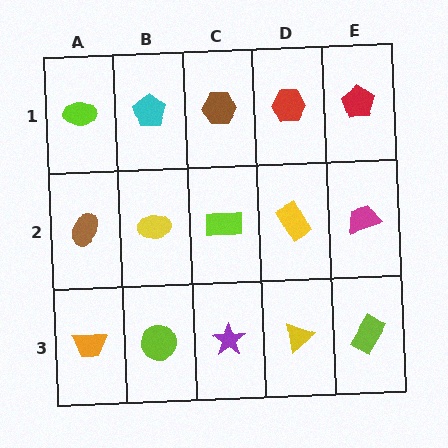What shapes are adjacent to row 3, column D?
A yellow rectangle (row 2, column D), a purple star (row 3, column C), a lime rectangle (row 3, column E).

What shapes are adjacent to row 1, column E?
A magenta trapezoid (row 2, column E), a red hexagon (row 1, column D).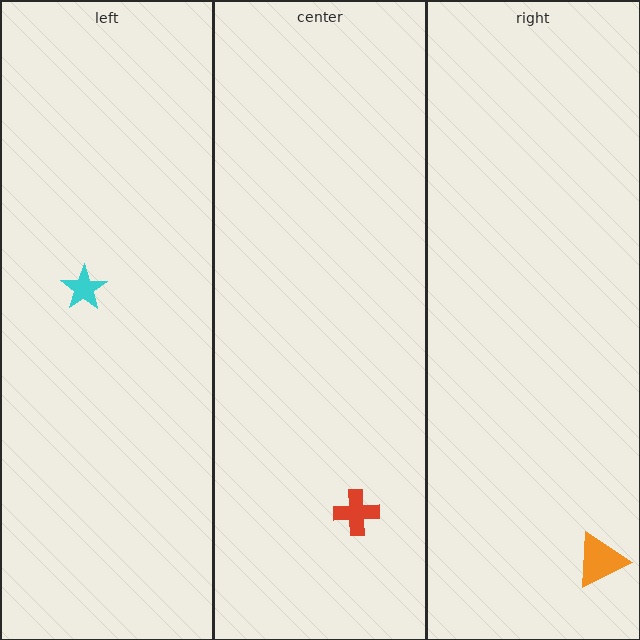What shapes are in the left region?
The cyan star.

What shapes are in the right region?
The orange triangle.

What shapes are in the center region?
The red cross.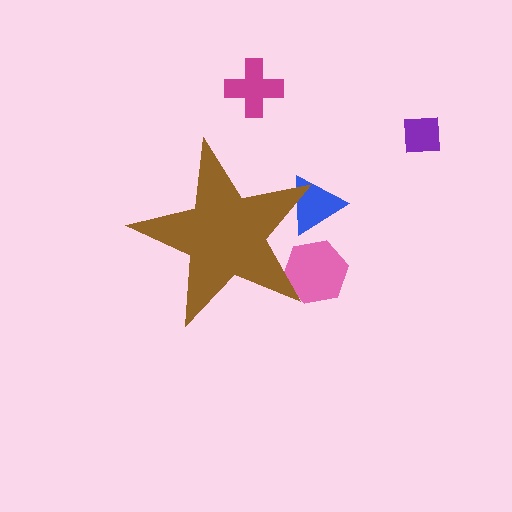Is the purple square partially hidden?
No, the purple square is fully visible.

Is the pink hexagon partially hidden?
Yes, the pink hexagon is partially hidden behind the brown star.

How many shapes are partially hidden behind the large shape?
2 shapes are partially hidden.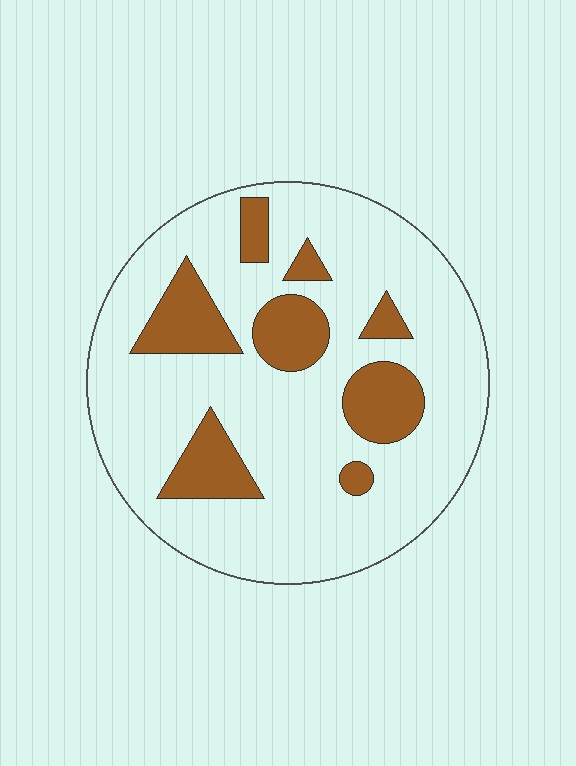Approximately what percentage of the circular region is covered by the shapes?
Approximately 20%.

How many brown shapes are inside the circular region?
8.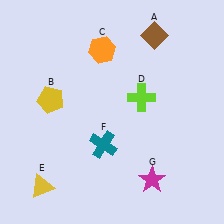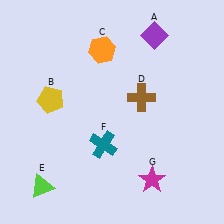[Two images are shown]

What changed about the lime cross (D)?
In Image 1, D is lime. In Image 2, it changed to brown.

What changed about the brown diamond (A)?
In Image 1, A is brown. In Image 2, it changed to purple.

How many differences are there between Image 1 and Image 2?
There are 3 differences between the two images.